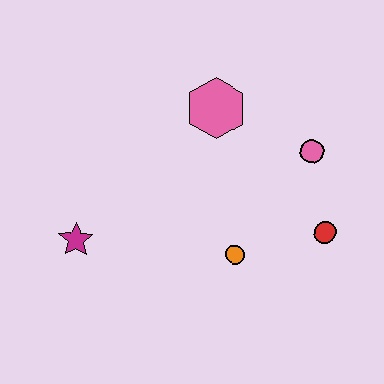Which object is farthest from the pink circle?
The magenta star is farthest from the pink circle.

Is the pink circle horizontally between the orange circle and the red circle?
Yes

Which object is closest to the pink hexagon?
The pink circle is closest to the pink hexagon.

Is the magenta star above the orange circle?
Yes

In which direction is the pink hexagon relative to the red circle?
The pink hexagon is above the red circle.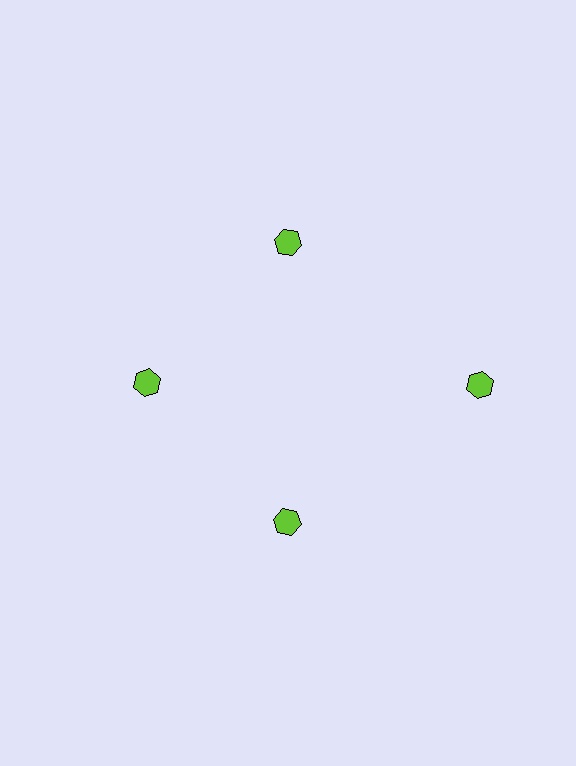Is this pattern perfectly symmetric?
No. The 4 lime hexagons are arranged in a ring, but one element near the 3 o'clock position is pushed outward from the center, breaking the 4-fold rotational symmetry.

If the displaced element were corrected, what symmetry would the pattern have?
It would have 4-fold rotational symmetry — the pattern would map onto itself every 90 degrees.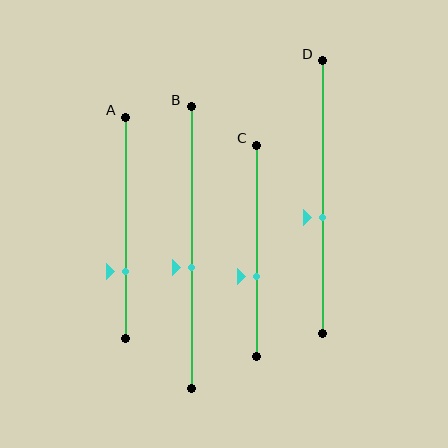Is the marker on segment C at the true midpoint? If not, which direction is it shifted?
No, the marker on segment C is shifted downward by about 12% of the segment length.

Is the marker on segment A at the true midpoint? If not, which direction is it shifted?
No, the marker on segment A is shifted downward by about 19% of the segment length.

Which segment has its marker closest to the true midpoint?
Segment B has its marker closest to the true midpoint.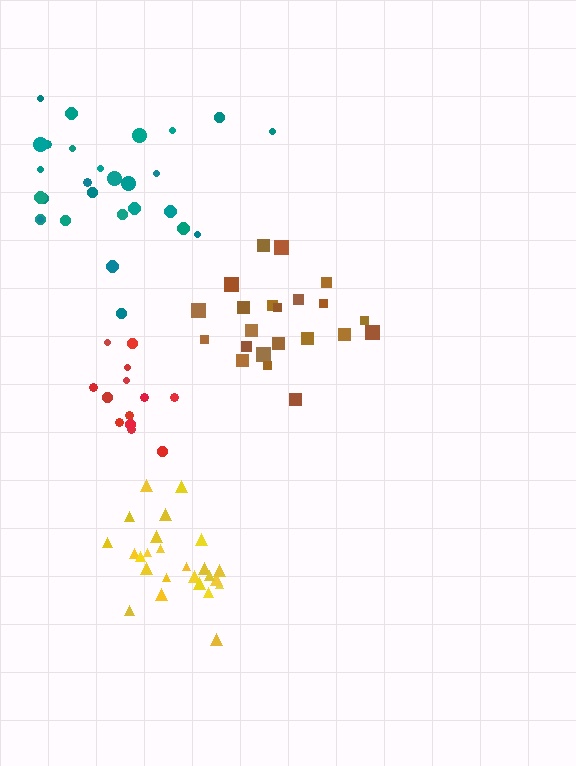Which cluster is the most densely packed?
Red.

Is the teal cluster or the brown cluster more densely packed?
Brown.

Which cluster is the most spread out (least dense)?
Teal.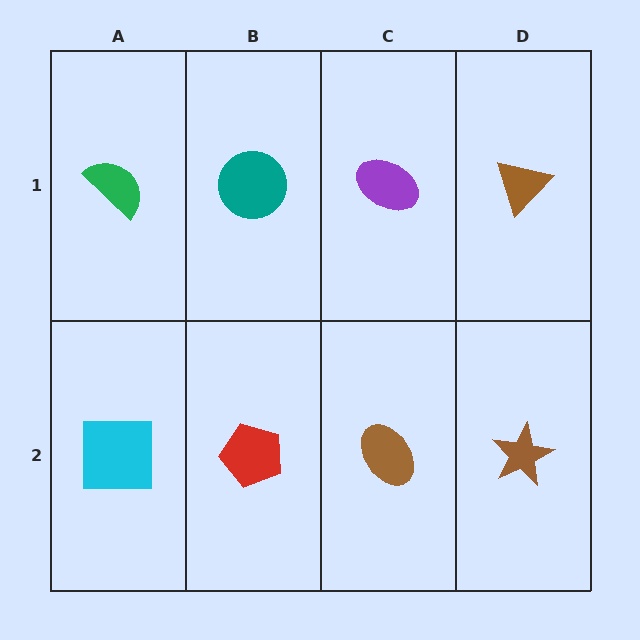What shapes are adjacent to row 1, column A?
A cyan square (row 2, column A), a teal circle (row 1, column B).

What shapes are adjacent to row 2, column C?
A purple ellipse (row 1, column C), a red pentagon (row 2, column B), a brown star (row 2, column D).